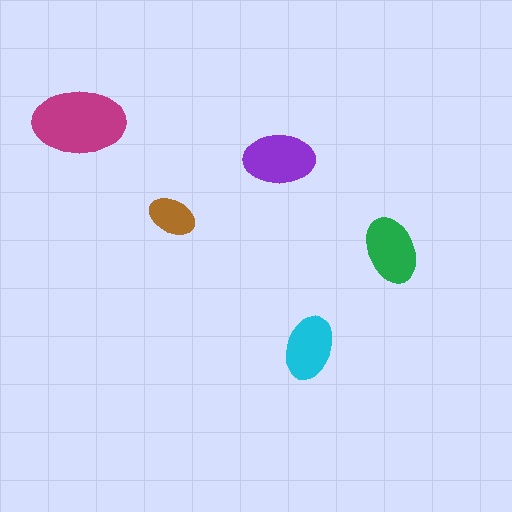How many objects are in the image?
There are 5 objects in the image.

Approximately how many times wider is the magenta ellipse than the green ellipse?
About 1.5 times wider.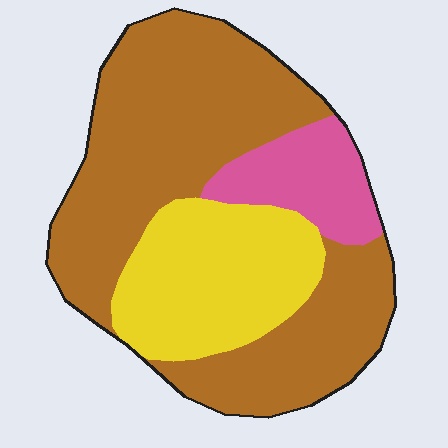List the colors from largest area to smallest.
From largest to smallest: brown, yellow, pink.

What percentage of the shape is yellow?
Yellow covers about 25% of the shape.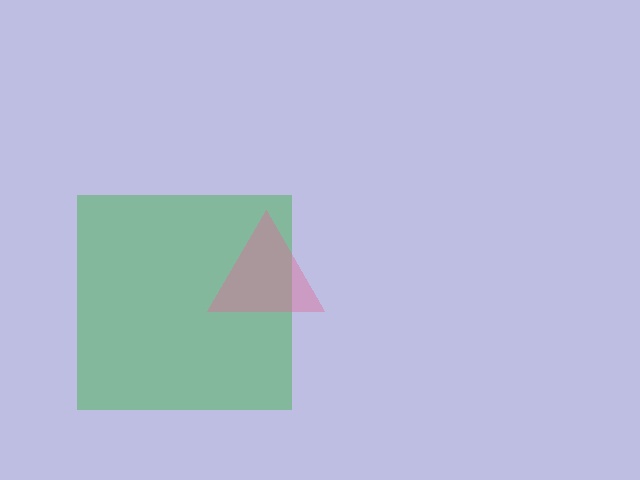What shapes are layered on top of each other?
The layered shapes are: a green square, a pink triangle.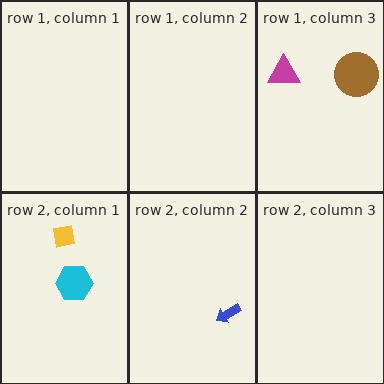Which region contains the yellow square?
The row 2, column 1 region.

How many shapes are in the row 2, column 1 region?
2.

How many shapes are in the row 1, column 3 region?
2.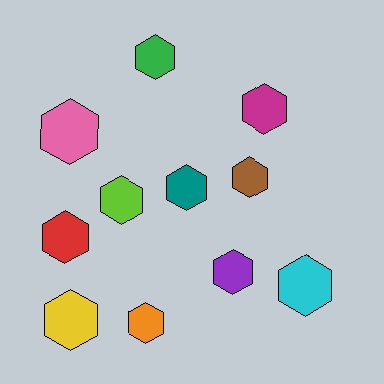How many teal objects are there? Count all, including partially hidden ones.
There is 1 teal object.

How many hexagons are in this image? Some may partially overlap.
There are 11 hexagons.